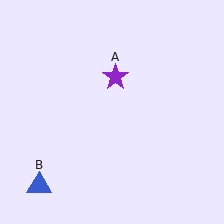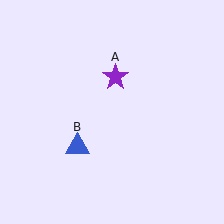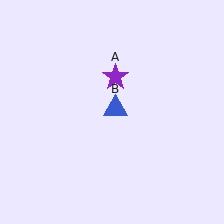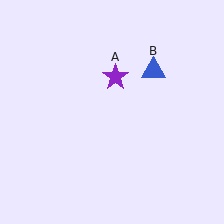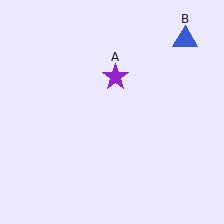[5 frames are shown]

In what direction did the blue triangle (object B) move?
The blue triangle (object B) moved up and to the right.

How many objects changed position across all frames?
1 object changed position: blue triangle (object B).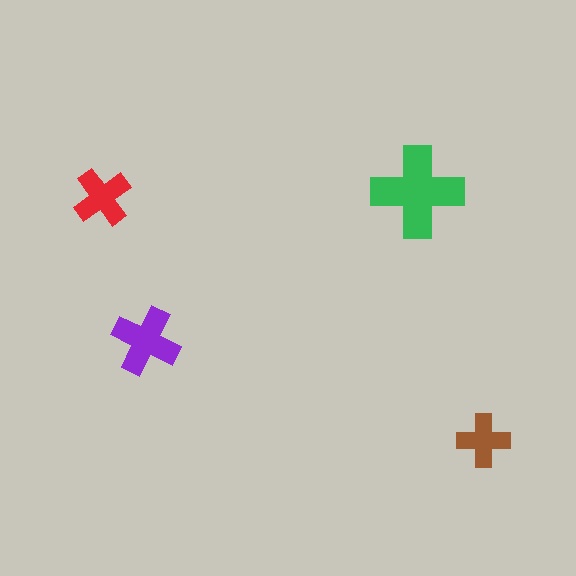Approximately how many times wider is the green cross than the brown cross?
About 1.5 times wider.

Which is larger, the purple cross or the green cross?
The green one.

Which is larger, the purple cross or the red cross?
The purple one.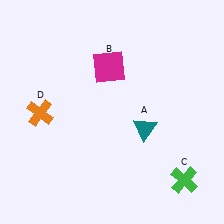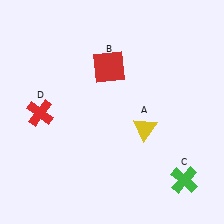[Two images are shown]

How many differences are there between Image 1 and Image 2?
There are 3 differences between the two images.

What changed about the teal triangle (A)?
In Image 1, A is teal. In Image 2, it changed to yellow.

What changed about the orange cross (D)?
In Image 1, D is orange. In Image 2, it changed to red.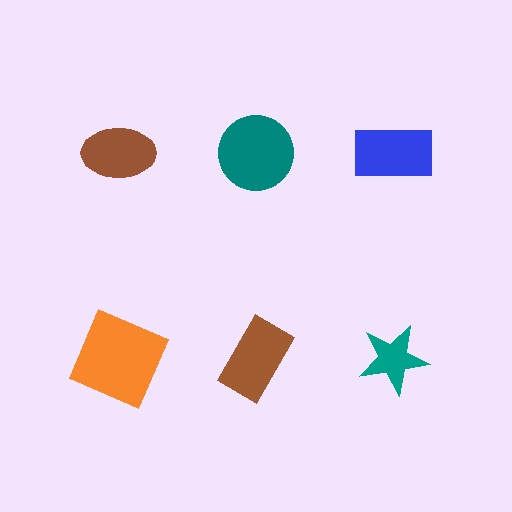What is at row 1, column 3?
A blue rectangle.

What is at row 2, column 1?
An orange square.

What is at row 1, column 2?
A teal circle.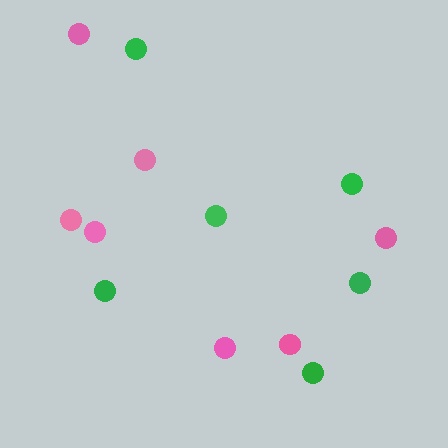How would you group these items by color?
There are 2 groups: one group of pink circles (7) and one group of green circles (6).